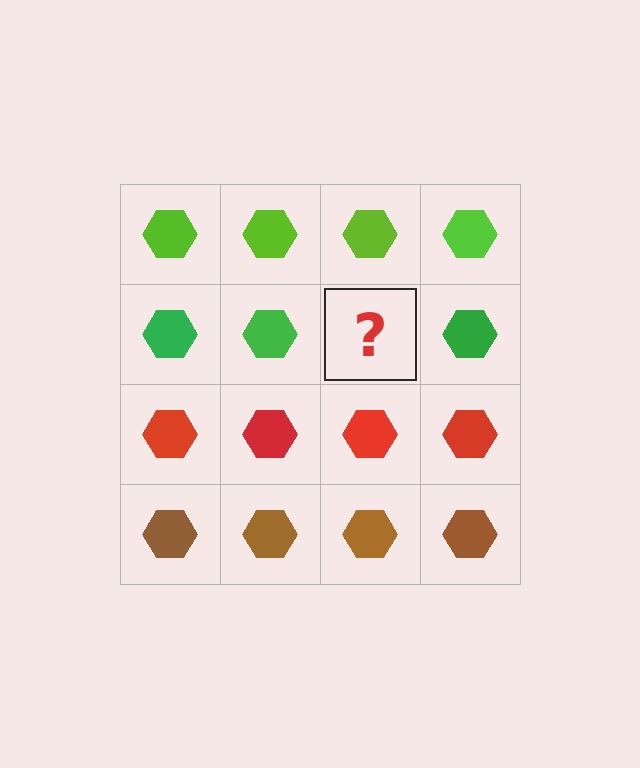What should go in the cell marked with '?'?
The missing cell should contain a green hexagon.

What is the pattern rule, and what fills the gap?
The rule is that each row has a consistent color. The gap should be filled with a green hexagon.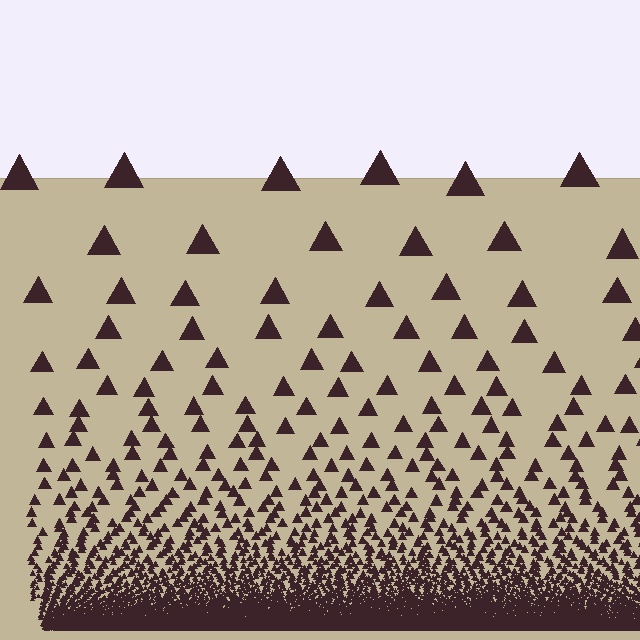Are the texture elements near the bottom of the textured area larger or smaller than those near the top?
Smaller. The gradient is inverted — elements near the bottom are smaller and denser.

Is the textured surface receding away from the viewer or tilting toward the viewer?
The surface appears to tilt toward the viewer. Texture elements get larger and sparser toward the top.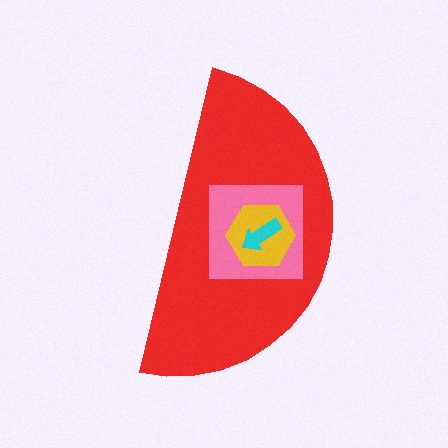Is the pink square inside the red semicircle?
Yes.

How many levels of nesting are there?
4.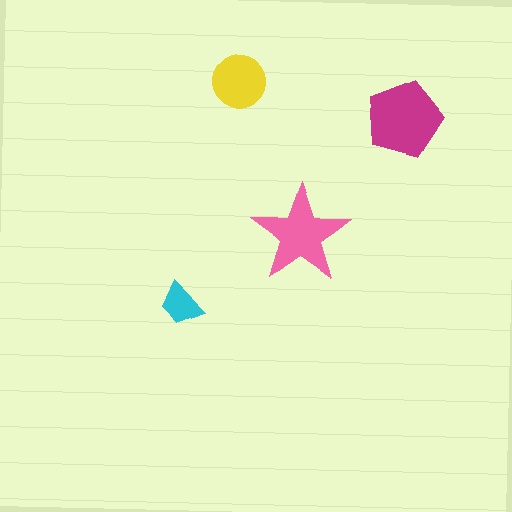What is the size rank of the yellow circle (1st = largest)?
3rd.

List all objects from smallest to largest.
The cyan trapezoid, the yellow circle, the pink star, the magenta pentagon.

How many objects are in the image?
There are 4 objects in the image.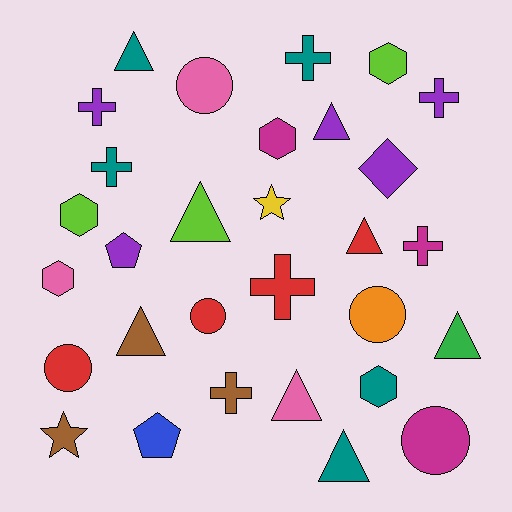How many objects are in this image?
There are 30 objects.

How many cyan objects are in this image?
There are no cyan objects.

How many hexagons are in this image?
There are 5 hexagons.